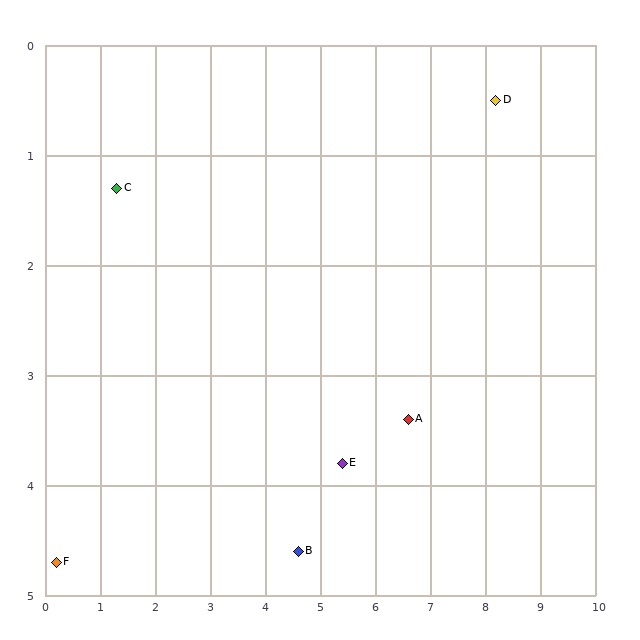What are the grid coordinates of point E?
Point E is at approximately (5.4, 3.8).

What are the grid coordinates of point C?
Point C is at approximately (1.3, 1.3).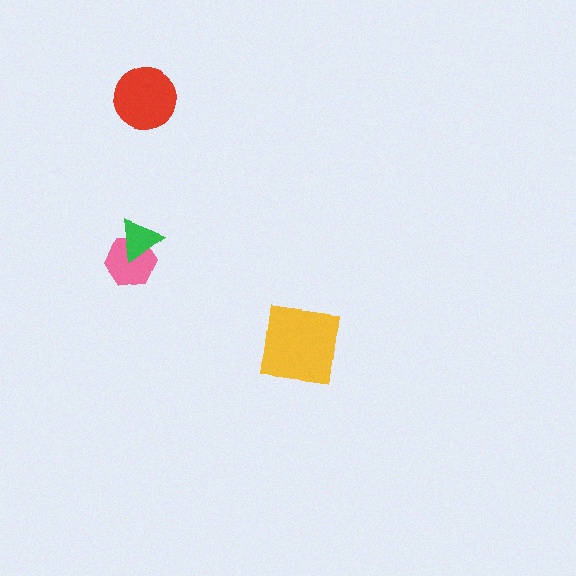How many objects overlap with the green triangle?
1 object overlaps with the green triangle.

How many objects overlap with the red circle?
0 objects overlap with the red circle.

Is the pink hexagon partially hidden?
Yes, it is partially covered by another shape.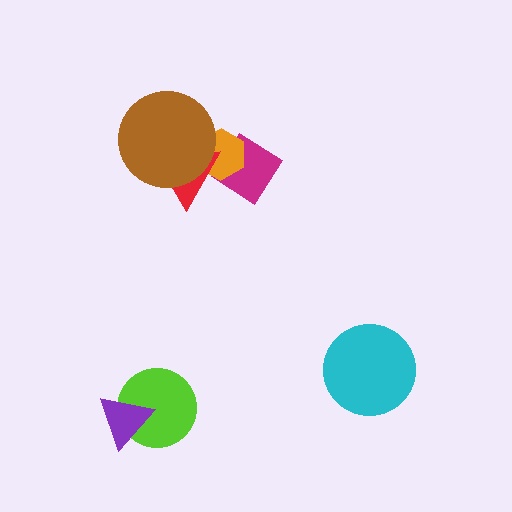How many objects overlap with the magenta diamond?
2 objects overlap with the magenta diamond.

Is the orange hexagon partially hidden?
Yes, it is partially covered by another shape.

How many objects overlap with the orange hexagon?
3 objects overlap with the orange hexagon.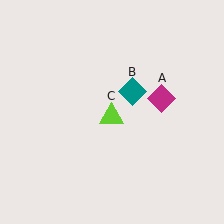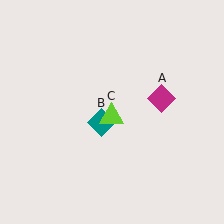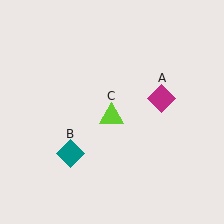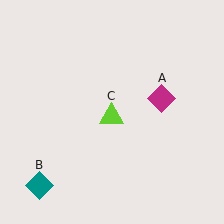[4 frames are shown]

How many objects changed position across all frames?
1 object changed position: teal diamond (object B).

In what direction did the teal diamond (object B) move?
The teal diamond (object B) moved down and to the left.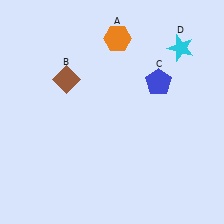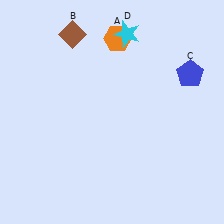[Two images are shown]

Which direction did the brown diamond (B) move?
The brown diamond (B) moved up.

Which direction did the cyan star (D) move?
The cyan star (D) moved left.